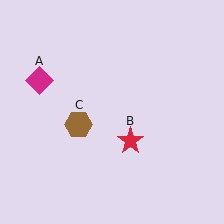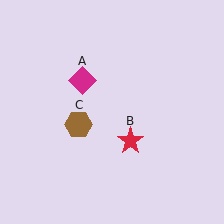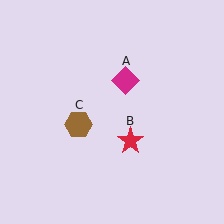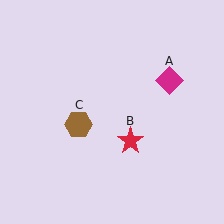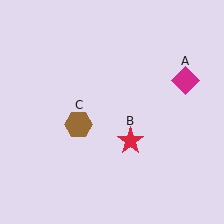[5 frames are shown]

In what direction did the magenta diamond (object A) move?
The magenta diamond (object A) moved right.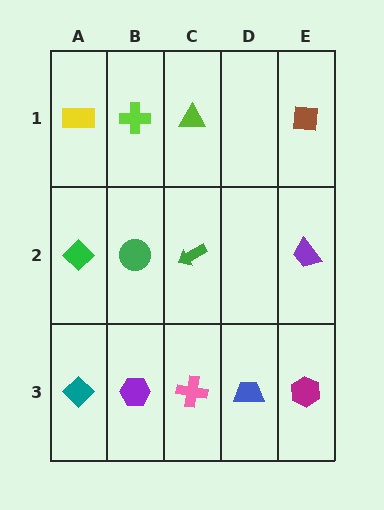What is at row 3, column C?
A pink cross.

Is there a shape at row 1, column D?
No, that cell is empty.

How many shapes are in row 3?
5 shapes.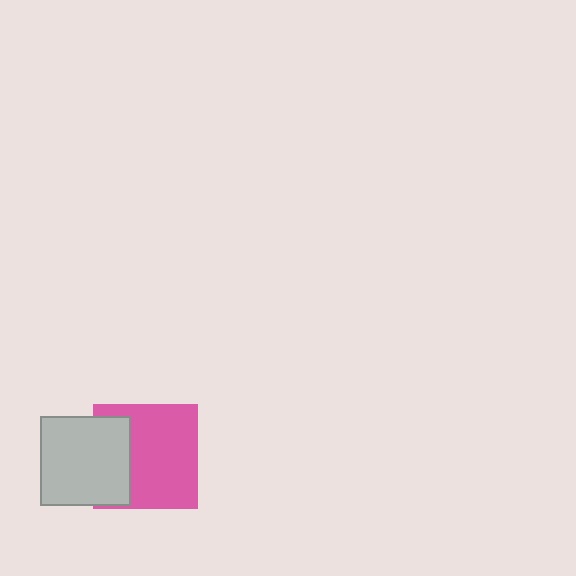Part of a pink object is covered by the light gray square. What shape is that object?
It is a square.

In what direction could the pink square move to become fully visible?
The pink square could move right. That would shift it out from behind the light gray square entirely.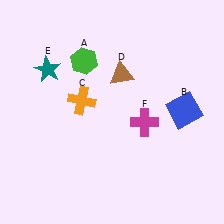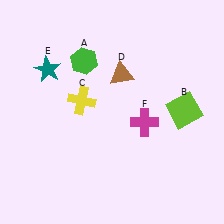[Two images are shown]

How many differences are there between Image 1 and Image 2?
There are 2 differences between the two images.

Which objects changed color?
B changed from blue to lime. C changed from orange to yellow.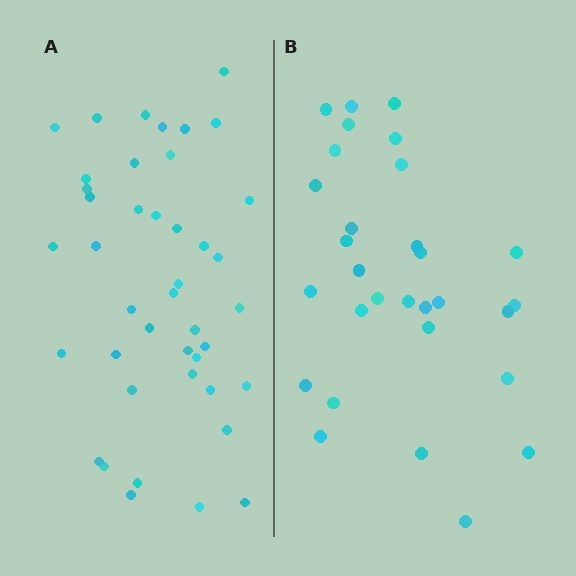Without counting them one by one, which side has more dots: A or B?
Region A (the left region) has more dots.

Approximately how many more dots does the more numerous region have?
Region A has roughly 12 or so more dots than region B.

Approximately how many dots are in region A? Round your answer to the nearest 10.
About 40 dots. (The exact count is 42, which rounds to 40.)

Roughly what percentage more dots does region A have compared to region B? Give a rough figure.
About 40% more.